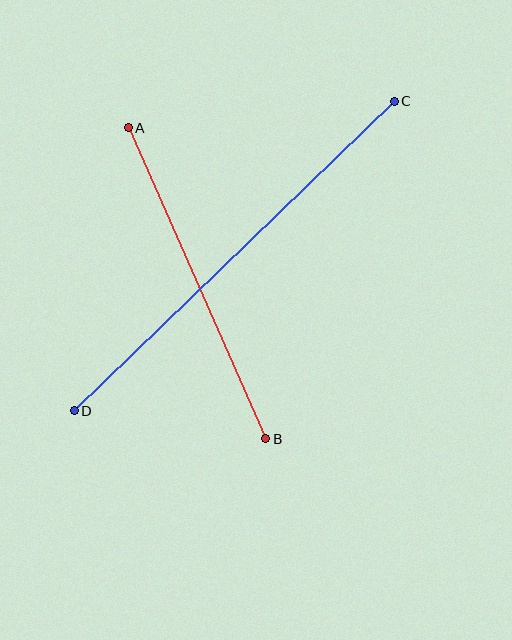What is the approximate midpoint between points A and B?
The midpoint is at approximately (197, 283) pixels.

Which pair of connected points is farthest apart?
Points C and D are farthest apart.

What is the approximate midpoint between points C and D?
The midpoint is at approximately (234, 256) pixels.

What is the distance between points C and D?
The distance is approximately 445 pixels.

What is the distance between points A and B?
The distance is approximately 340 pixels.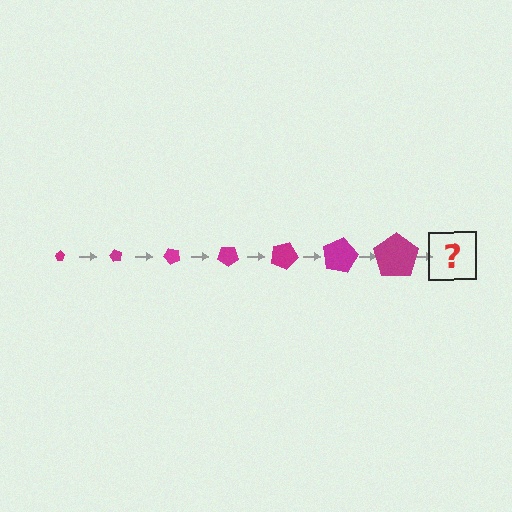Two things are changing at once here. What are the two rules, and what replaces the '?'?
The two rules are that the pentagon grows larger each step and it rotates 60 degrees each step. The '?' should be a pentagon, larger than the previous one and rotated 420 degrees from the start.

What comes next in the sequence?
The next element should be a pentagon, larger than the previous one and rotated 420 degrees from the start.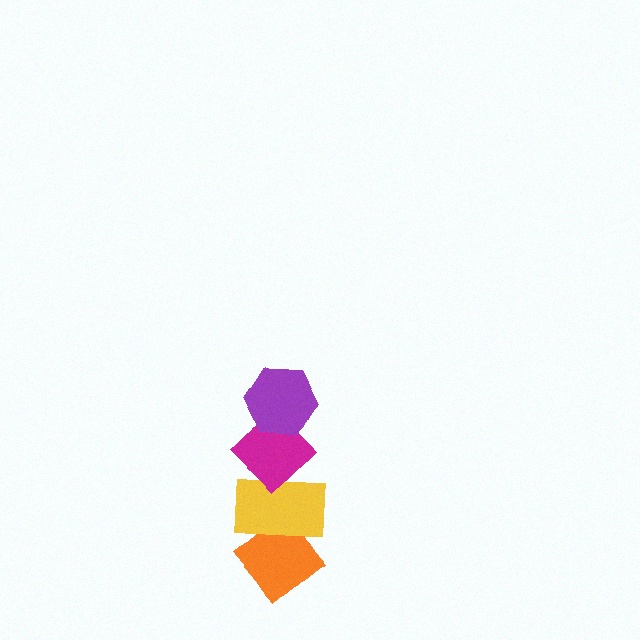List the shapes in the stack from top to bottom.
From top to bottom: the purple hexagon, the magenta diamond, the yellow rectangle, the orange diamond.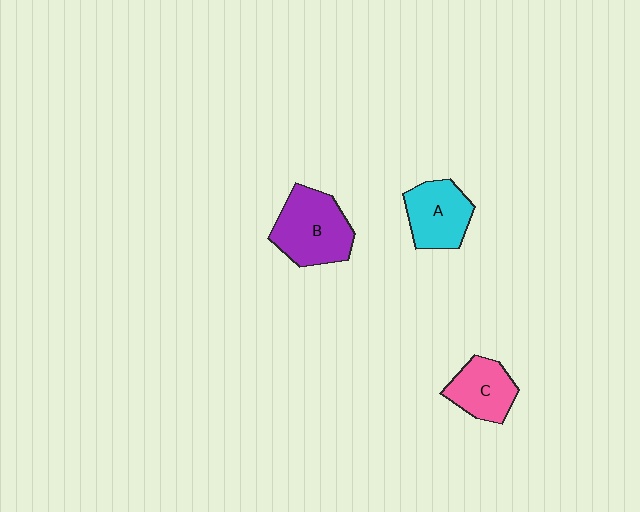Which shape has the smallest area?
Shape C (pink).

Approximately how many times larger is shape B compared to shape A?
Approximately 1.3 times.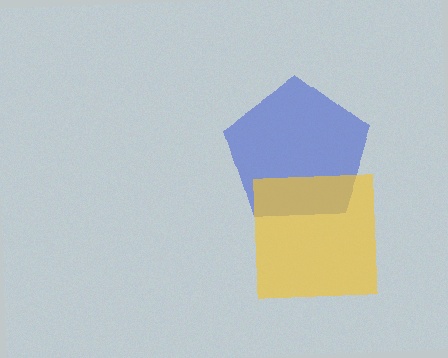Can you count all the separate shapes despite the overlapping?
Yes, there are 2 separate shapes.